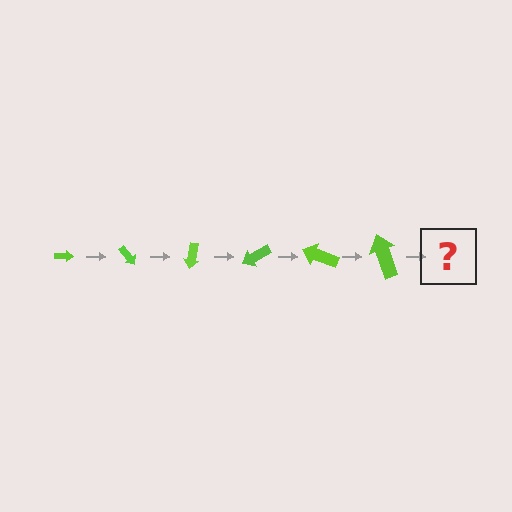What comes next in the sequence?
The next element should be an arrow, larger than the previous one and rotated 300 degrees from the start.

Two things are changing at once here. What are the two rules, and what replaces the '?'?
The two rules are that the arrow grows larger each step and it rotates 50 degrees each step. The '?' should be an arrow, larger than the previous one and rotated 300 degrees from the start.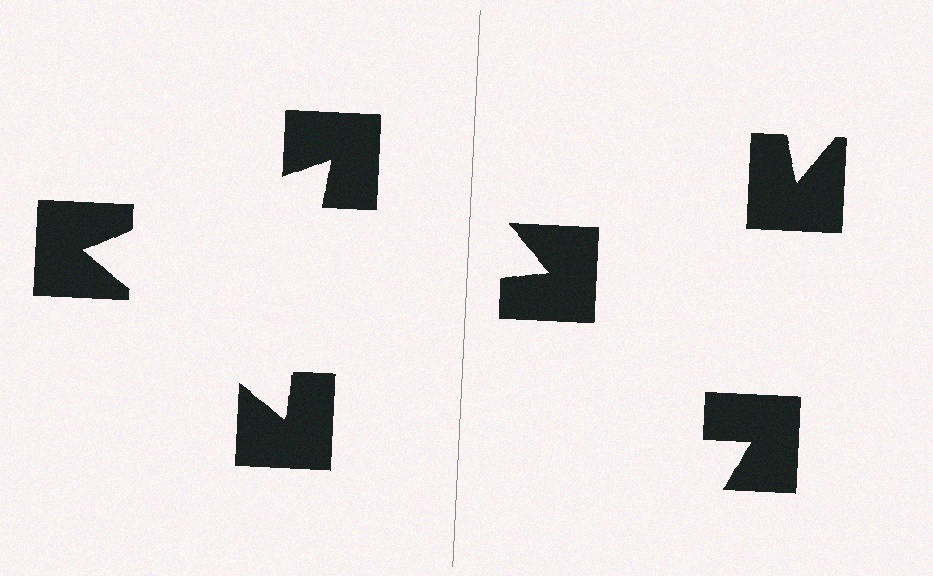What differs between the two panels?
The notched squares are positioned identically on both sides; only the wedge orientations differ. On the left they align to a triangle; on the right they are misaligned.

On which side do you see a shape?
An illusory triangle appears on the left side. On the right side the wedge cuts are rotated, so no coherent shape forms.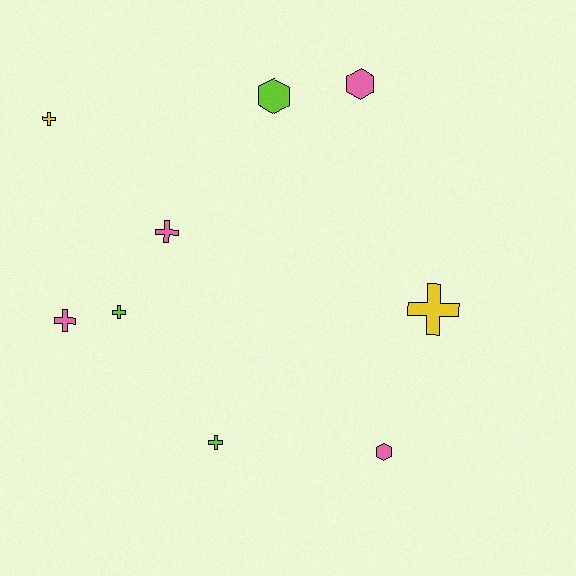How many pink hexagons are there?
There are 2 pink hexagons.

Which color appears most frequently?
Pink, with 4 objects.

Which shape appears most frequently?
Cross, with 6 objects.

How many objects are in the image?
There are 9 objects.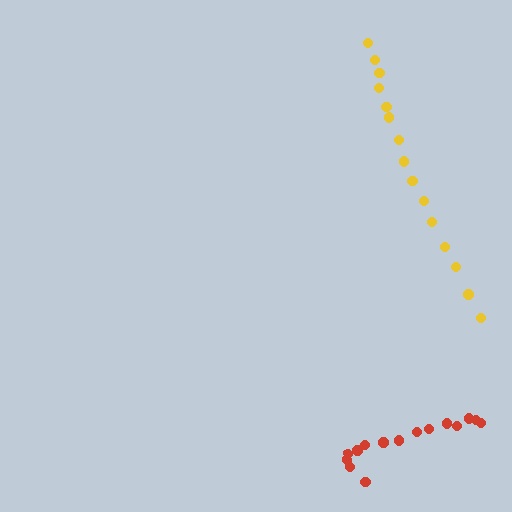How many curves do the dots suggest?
There are 2 distinct paths.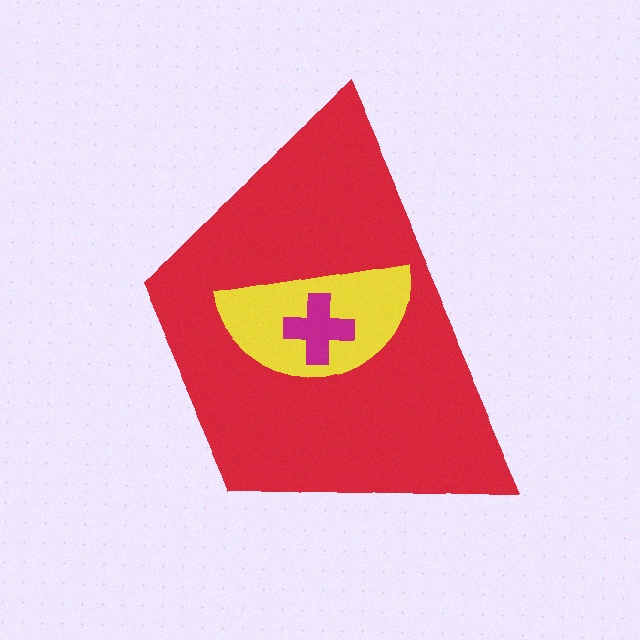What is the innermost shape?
The magenta cross.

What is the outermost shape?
The red trapezoid.